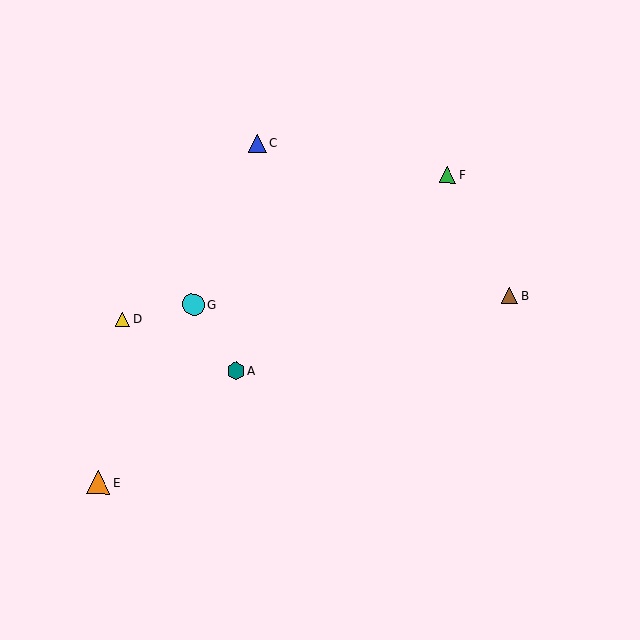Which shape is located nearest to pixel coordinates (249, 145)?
The blue triangle (labeled C) at (258, 143) is nearest to that location.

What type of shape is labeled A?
Shape A is a teal hexagon.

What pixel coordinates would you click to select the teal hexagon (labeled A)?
Click at (236, 371) to select the teal hexagon A.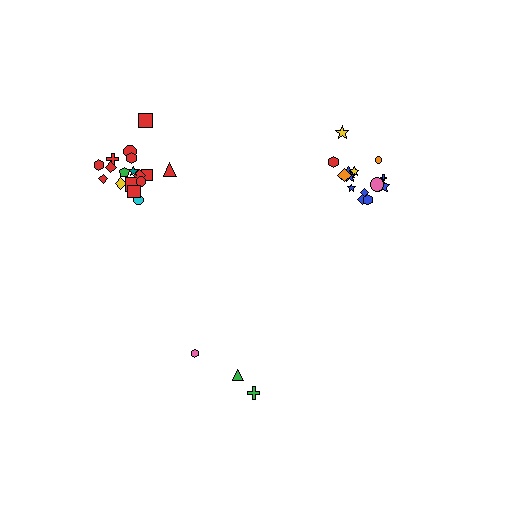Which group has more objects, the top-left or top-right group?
The top-left group.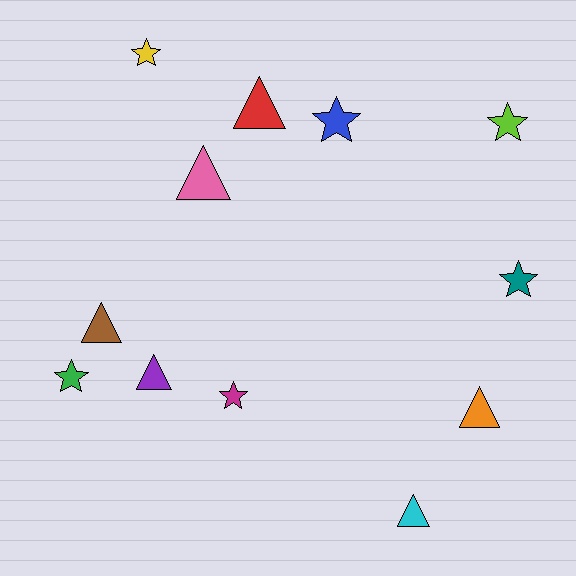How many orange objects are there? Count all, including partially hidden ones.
There is 1 orange object.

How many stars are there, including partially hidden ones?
There are 6 stars.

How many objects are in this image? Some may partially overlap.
There are 12 objects.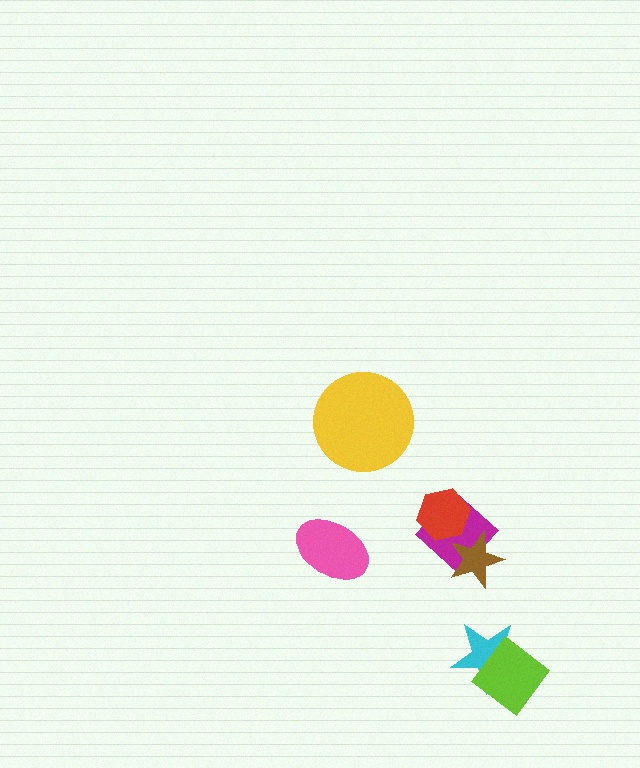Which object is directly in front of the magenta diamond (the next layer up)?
The red hexagon is directly in front of the magenta diamond.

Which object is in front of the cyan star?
The lime diamond is in front of the cyan star.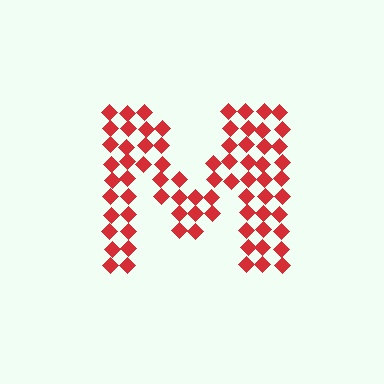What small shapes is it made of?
It is made of small diamonds.